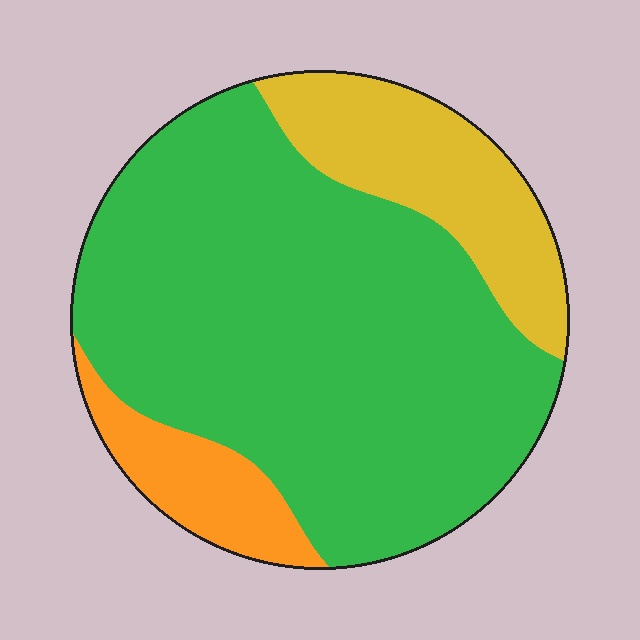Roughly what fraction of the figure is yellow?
Yellow covers roughly 20% of the figure.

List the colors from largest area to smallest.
From largest to smallest: green, yellow, orange.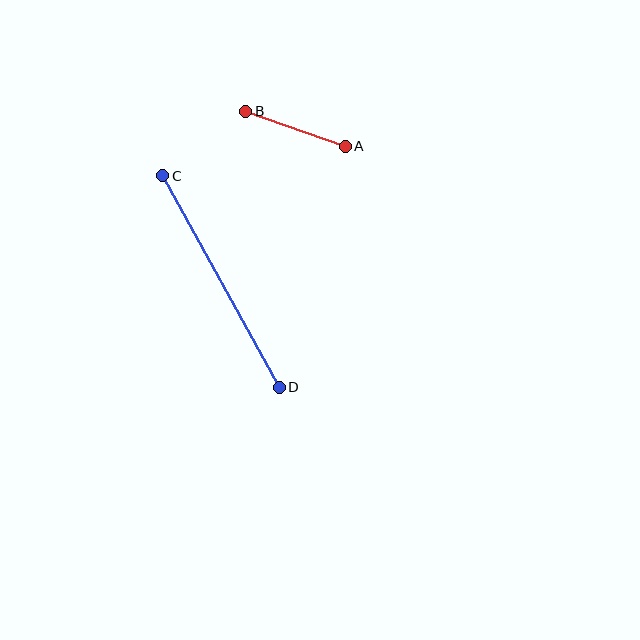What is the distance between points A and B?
The distance is approximately 106 pixels.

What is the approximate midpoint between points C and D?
The midpoint is at approximately (221, 282) pixels.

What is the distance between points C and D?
The distance is approximately 241 pixels.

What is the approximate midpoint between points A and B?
The midpoint is at approximately (295, 129) pixels.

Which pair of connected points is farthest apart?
Points C and D are farthest apart.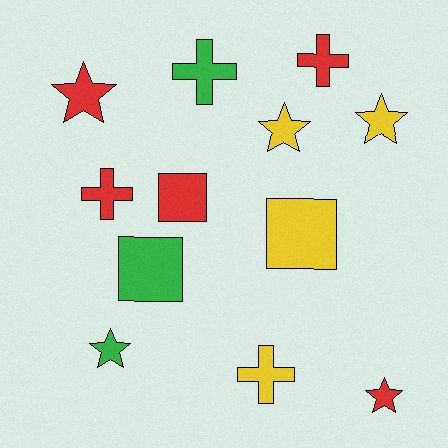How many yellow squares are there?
There is 1 yellow square.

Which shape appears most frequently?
Star, with 5 objects.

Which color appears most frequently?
Red, with 5 objects.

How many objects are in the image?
There are 12 objects.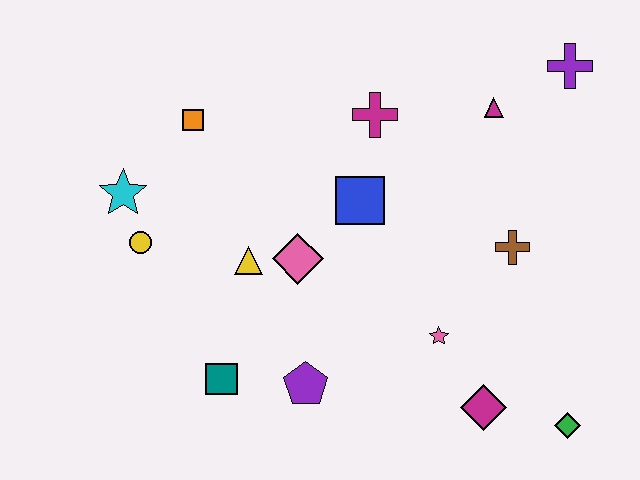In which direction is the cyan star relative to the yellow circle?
The cyan star is above the yellow circle.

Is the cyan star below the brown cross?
No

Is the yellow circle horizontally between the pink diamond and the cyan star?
Yes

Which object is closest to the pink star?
The magenta diamond is closest to the pink star.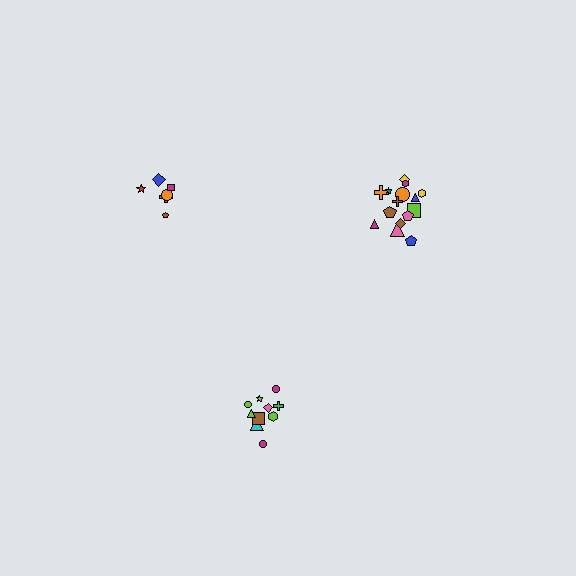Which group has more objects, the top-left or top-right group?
The top-right group.